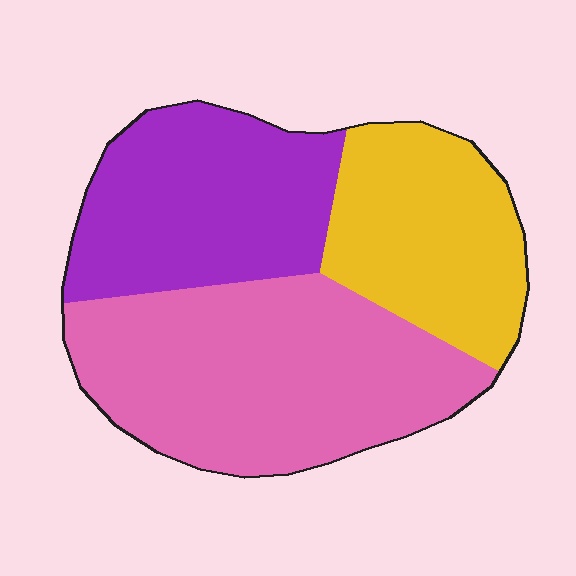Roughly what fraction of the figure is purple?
Purple covers 30% of the figure.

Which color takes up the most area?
Pink, at roughly 45%.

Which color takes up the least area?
Yellow, at roughly 25%.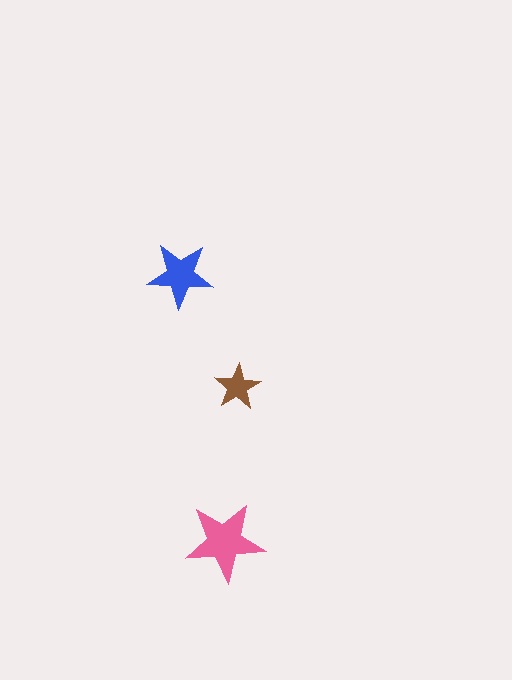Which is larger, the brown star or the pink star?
The pink one.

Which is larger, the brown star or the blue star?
The blue one.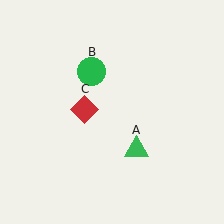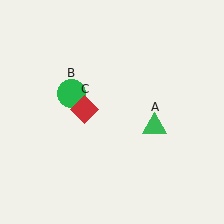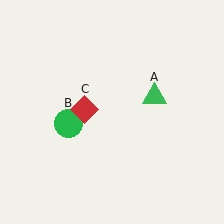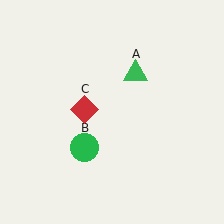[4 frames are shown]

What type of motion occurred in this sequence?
The green triangle (object A), green circle (object B) rotated counterclockwise around the center of the scene.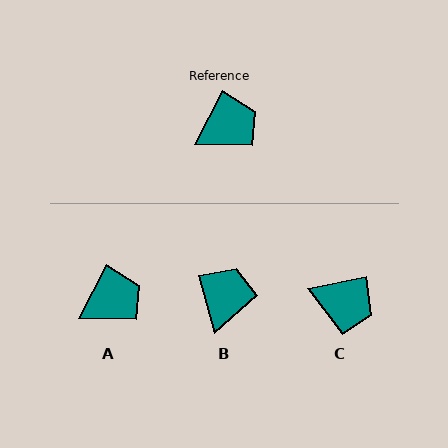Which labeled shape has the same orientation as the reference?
A.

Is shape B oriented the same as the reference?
No, it is off by about 42 degrees.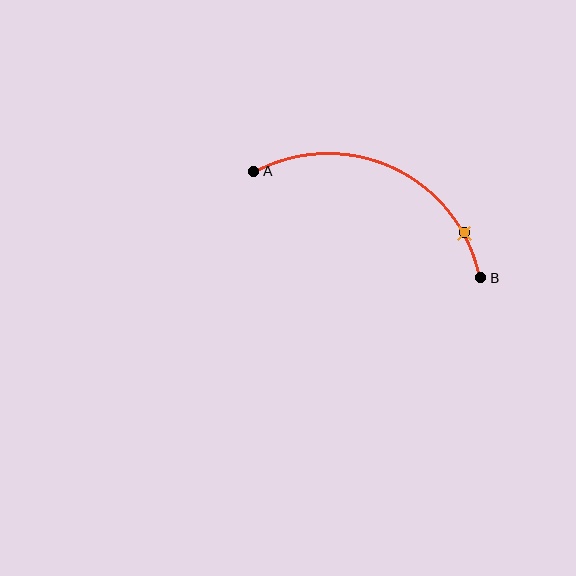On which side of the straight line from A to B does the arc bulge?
The arc bulges above the straight line connecting A and B.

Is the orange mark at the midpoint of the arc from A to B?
No. The orange mark lies on the arc but is closer to endpoint B. The arc midpoint would be at the point on the curve equidistant along the arc from both A and B.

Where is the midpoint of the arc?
The arc midpoint is the point on the curve farthest from the straight line joining A and B. It sits above that line.